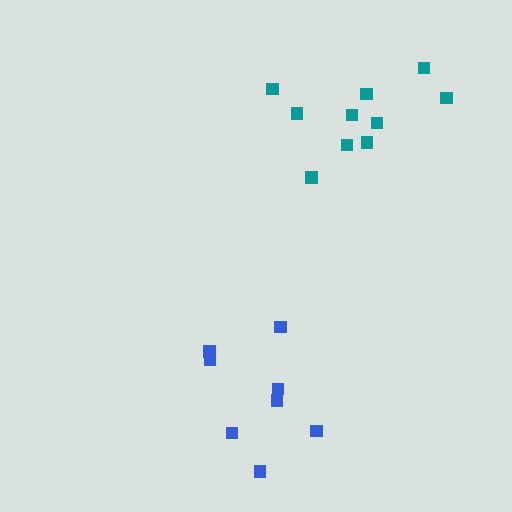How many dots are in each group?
Group 1: 10 dots, Group 2: 8 dots (18 total).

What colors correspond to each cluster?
The clusters are colored: teal, blue.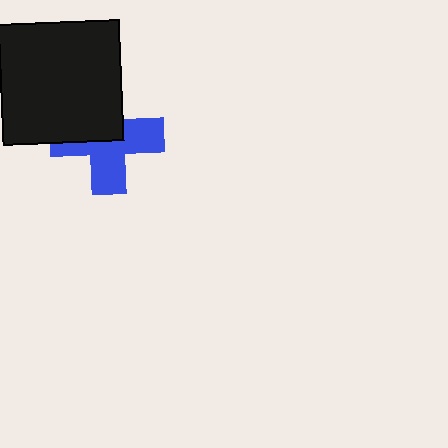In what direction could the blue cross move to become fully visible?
The blue cross could move toward the lower-right. That would shift it out from behind the black square entirely.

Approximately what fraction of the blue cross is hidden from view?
Roughly 45% of the blue cross is hidden behind the black square.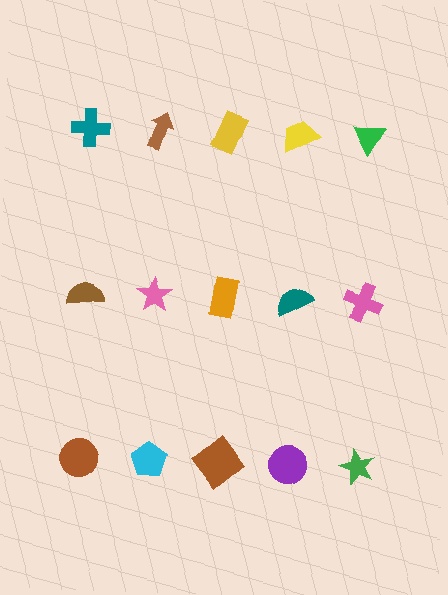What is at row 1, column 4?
A yellow trapezoid.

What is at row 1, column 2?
A brown arrow.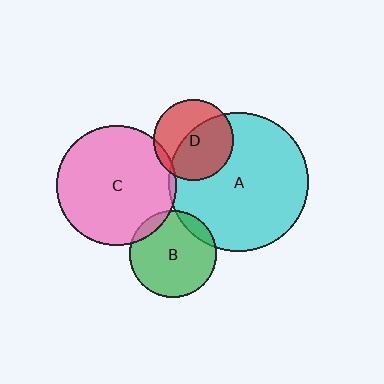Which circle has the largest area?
Circle A (cyan).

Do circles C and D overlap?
Yes.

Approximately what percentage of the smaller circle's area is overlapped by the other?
Approximately 5%.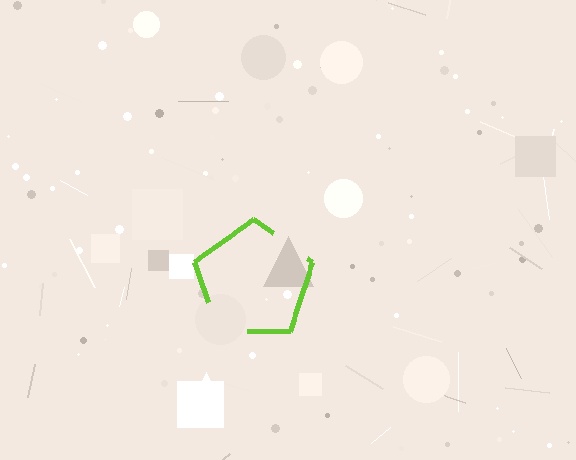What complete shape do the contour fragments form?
The contour fragments form a pentagon.